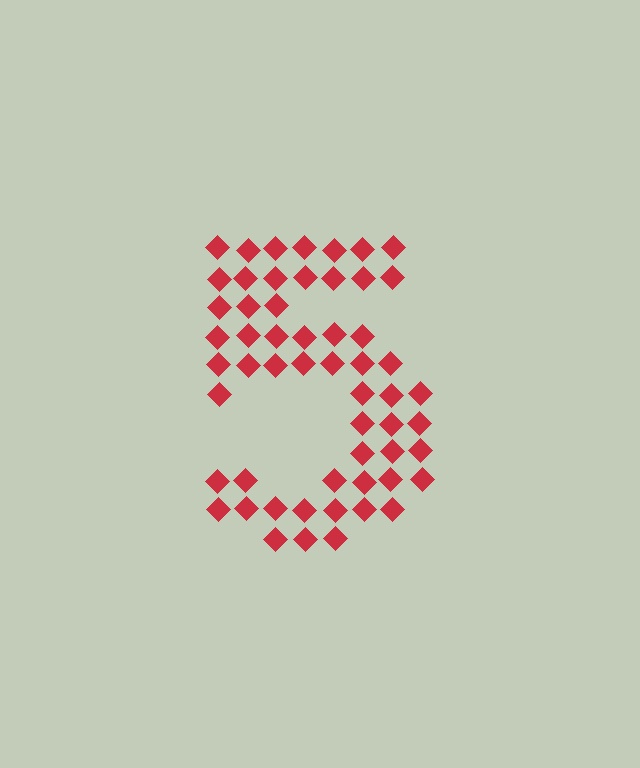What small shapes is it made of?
It is made of small diamonds.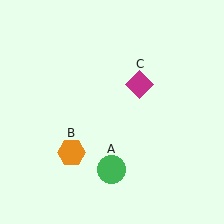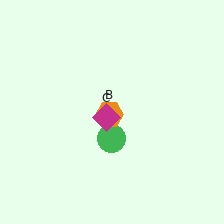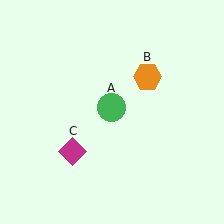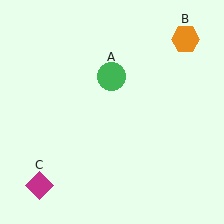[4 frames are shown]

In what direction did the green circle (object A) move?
The green circle (object A) moved up.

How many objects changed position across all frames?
3 objects changed position: green circle (object A), orange hexagon (object B), magenta diamond (object C).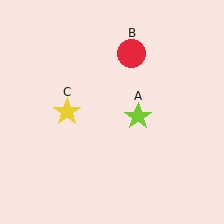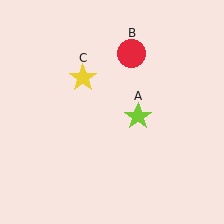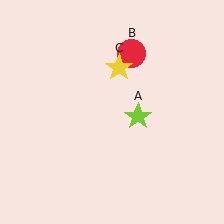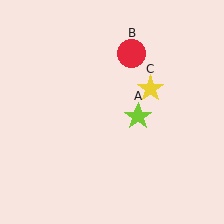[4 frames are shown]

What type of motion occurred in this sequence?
The yellow star (object C) rotated clockwise around the center of the scene.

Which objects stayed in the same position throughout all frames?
Lime star (object A) and red circle (object B) remained stationary.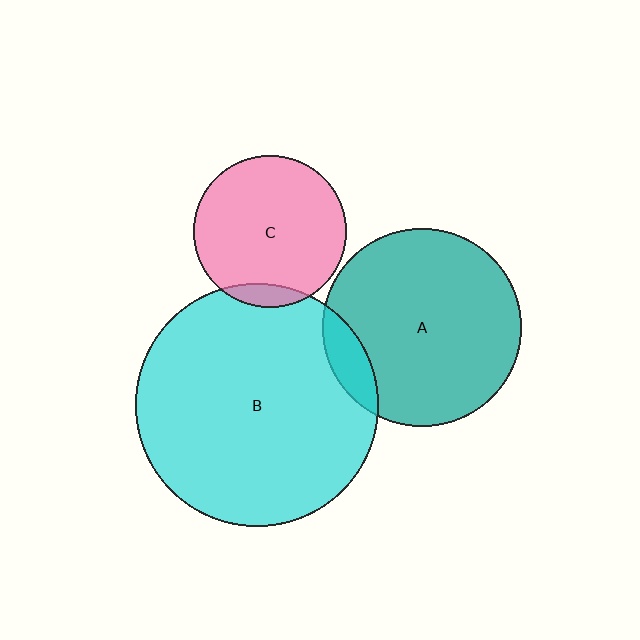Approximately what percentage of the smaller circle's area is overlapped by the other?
Approximately 10%.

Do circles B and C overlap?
Yes.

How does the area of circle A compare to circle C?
Approximately 1.7 times.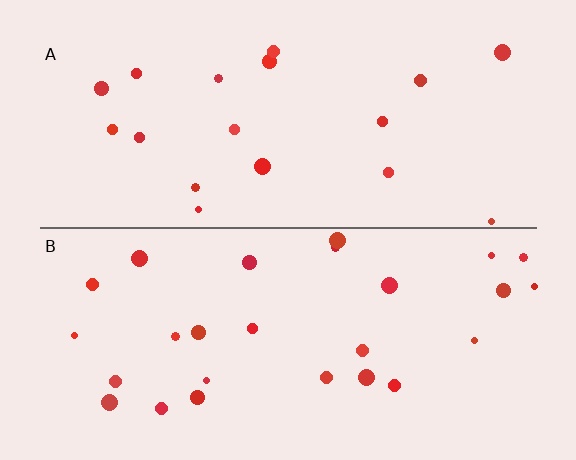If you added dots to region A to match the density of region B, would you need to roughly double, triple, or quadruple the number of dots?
Approximately double.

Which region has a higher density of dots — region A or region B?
B (the bottom).